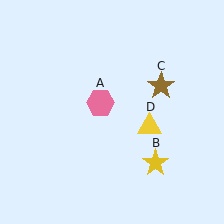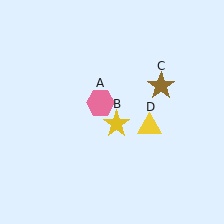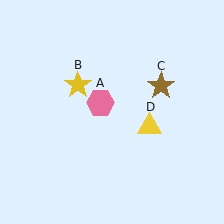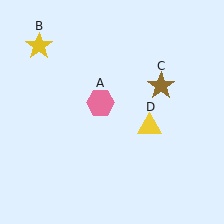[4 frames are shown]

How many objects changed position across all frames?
1 object changed position: yellow star (object B).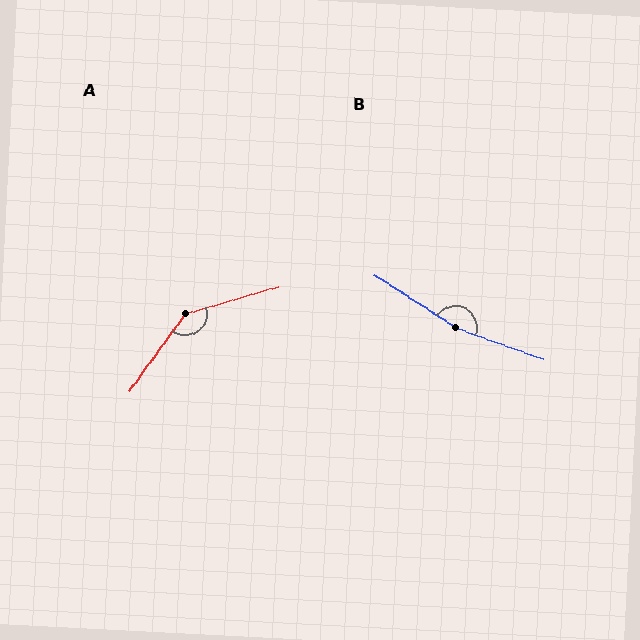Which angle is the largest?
B, at approximately 167 degrees.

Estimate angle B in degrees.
Approximately 167 degrees.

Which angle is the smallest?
A, at approximately 142 degrees.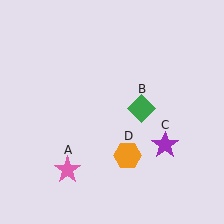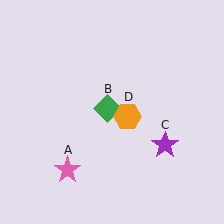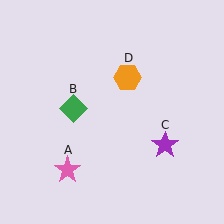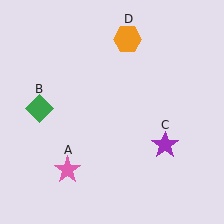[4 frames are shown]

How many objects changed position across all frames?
2 objects changed position: green diamond (object B), orange hexagon (object D).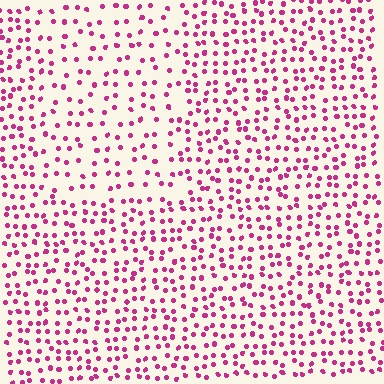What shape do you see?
I see a rectangle.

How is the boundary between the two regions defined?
The boundary is defined by a change in element density (approximately 1.7x ratio). All elements are the same color, size, and shape.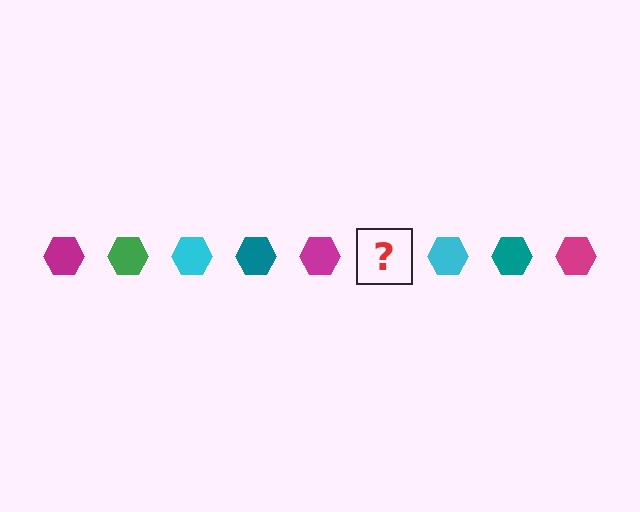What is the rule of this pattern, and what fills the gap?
The rule is that the pattern cycles through magenta, green, cyan, teal hexagons. The gap should be filled with a green hexagon.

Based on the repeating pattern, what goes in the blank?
The blank should be a green hexagon.